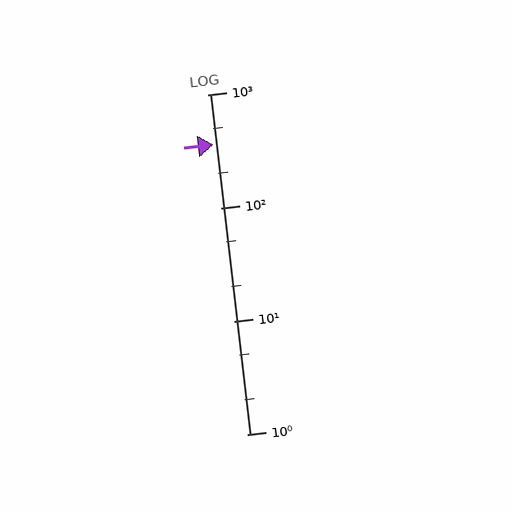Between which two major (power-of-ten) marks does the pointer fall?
The pointer is between 100 and 1000.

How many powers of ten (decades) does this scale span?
The scale spans 3 decades, from 1 to 1000.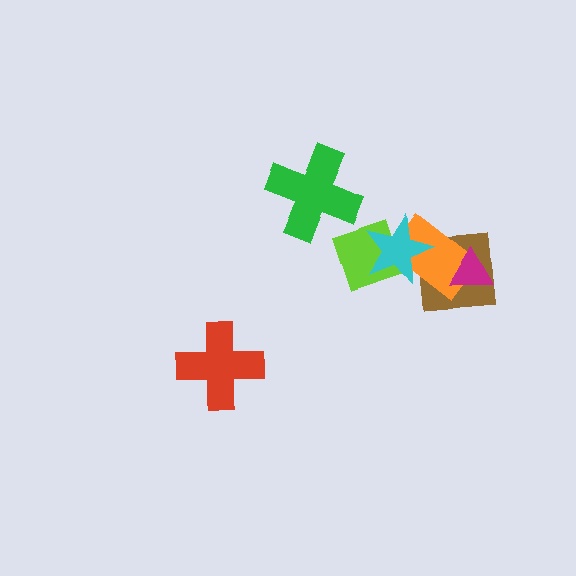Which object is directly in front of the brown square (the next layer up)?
The orange rectangle is directly in front of the brown square.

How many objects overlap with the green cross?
0 objects overlap with the green cross.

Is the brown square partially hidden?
Yes, it is partially covered by another shape.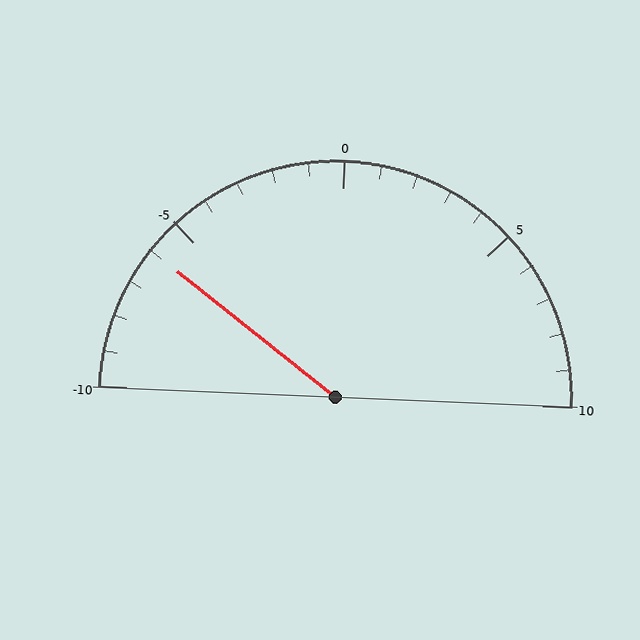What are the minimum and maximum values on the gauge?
The gauge ranges from -10 to 10.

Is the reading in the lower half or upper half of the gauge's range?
The reading is in the lower half of the range (-10 to 10).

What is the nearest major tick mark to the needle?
The nearest major tick mark is -5.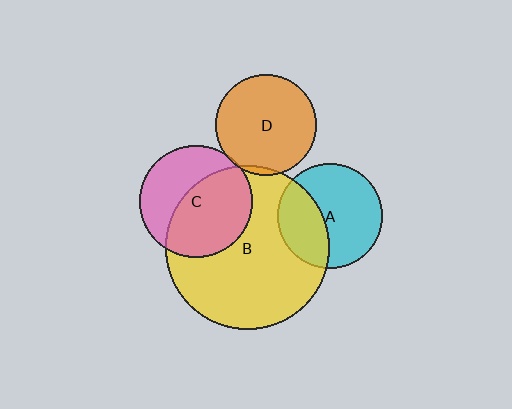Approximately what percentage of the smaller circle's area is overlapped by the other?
Approximately 35%.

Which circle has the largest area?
Circle B (yellow).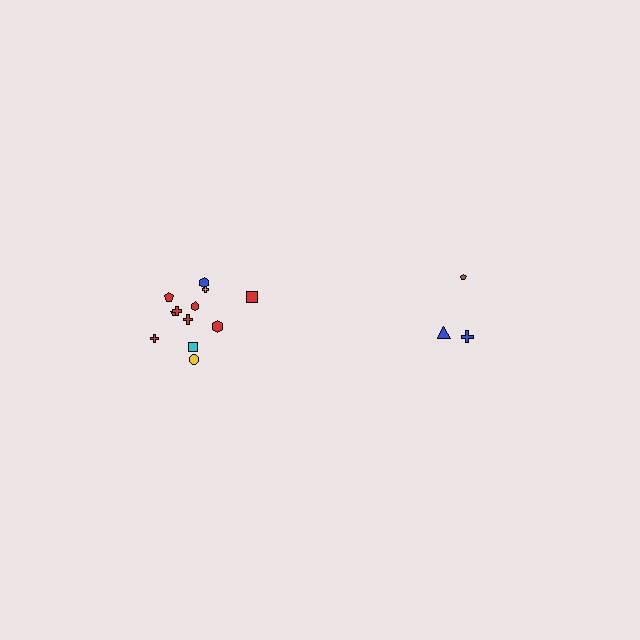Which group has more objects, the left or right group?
The left group.